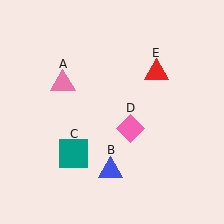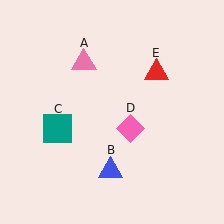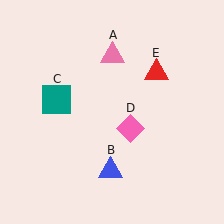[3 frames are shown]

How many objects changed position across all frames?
2 objects changed position: pink triangle (object A), teal square (object C).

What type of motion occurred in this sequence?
The pink triangle (object A), teal square (object C) rotated clockwise around the center of the scene.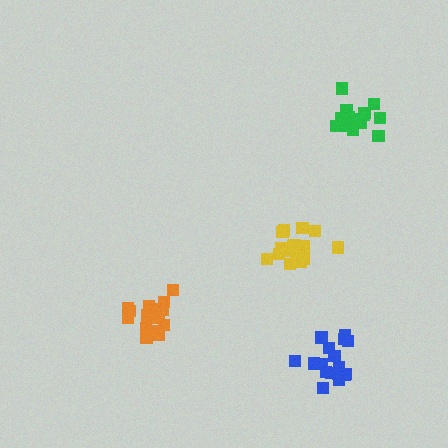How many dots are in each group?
Group 1: 18 dots, Group 2: 17 dots, Group 3: 17 dots, Group 4: 14 dots (66 total).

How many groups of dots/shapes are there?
There are 4 groups.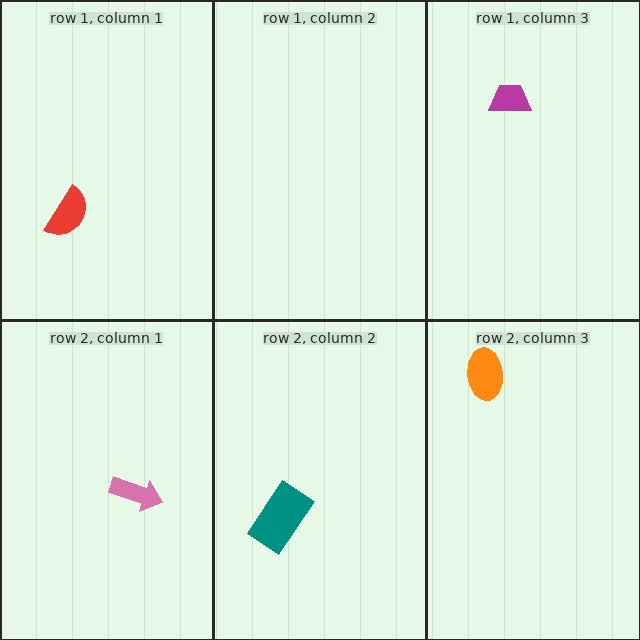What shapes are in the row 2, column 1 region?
The pink arrow.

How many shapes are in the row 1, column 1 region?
1.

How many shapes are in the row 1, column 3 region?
1.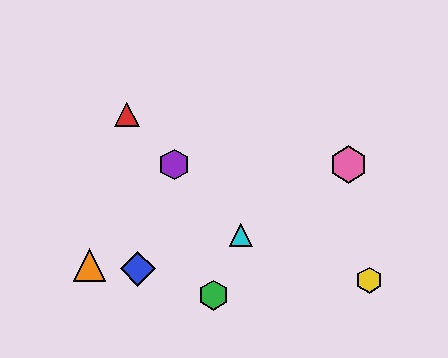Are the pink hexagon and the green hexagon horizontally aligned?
No, the pink hexagon is at y≈164 and the green hexagon is at y≈295.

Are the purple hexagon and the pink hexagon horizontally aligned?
Yes, both are at y≈164.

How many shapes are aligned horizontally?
2 shapes (the purple hexagon, the pink hexagon) are aligned horizontally.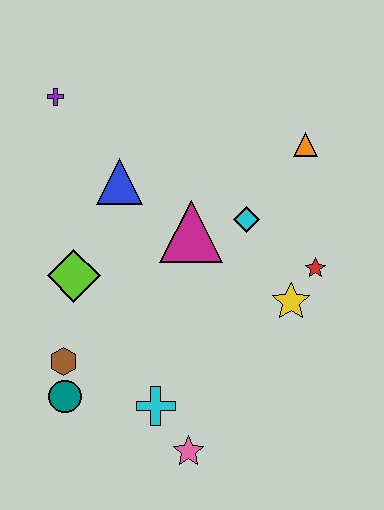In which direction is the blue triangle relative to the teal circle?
The blue triangle is above the teal circle.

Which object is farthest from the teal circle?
The orange triangle is farthest from the teal circle.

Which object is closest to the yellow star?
The red star is closest to the yellow star.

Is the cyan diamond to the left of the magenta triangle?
No